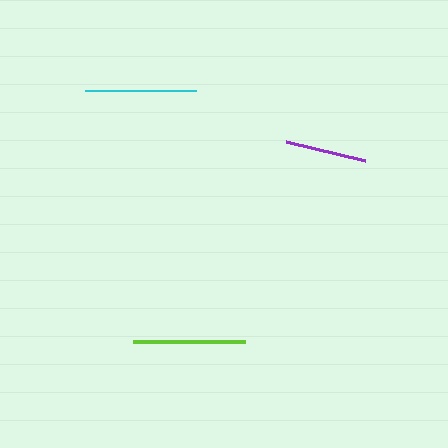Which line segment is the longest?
The lime line is the longest at approximately 112 pixels.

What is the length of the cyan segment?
The cyan segment is approximately 111 pixels long.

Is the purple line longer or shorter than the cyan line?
The cyan line is longer than the purple line.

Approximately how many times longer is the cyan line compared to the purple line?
The cyan line is approximately 1.4 times the length of the purple line.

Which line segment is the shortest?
The purple line is the shortest at approximately 81 pixels.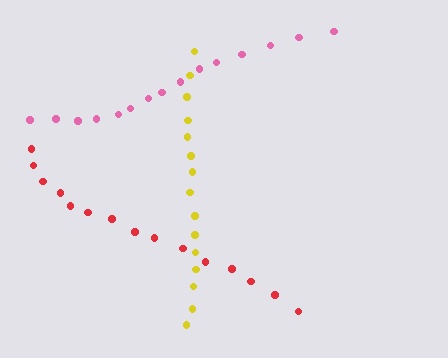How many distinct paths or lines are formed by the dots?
There are 3 distinct paths.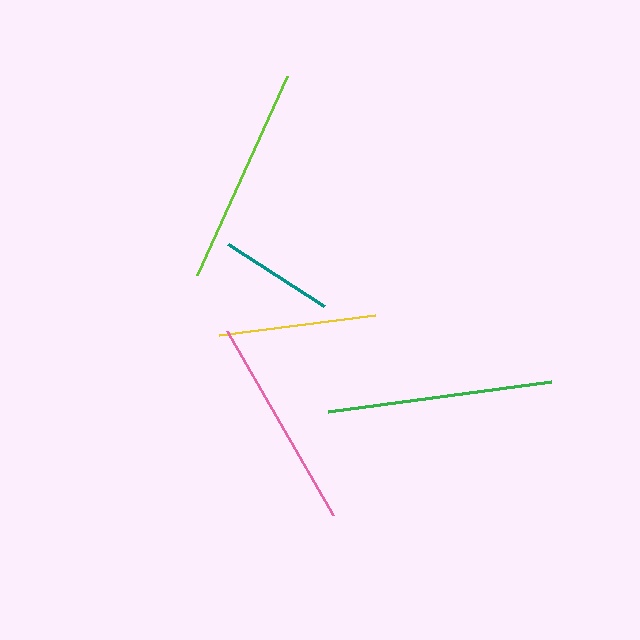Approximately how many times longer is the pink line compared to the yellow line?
The pink line is approximately 1.4 times the length of the yellow line.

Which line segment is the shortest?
The teal line is the shortest at approximately 114 pixels.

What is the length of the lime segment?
The lime segment is approximately 218 pixels long.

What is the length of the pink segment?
The pink segment is approximately 213 pixels long.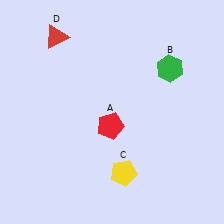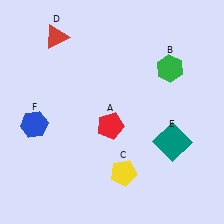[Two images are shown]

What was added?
A teal square (E), a blue hexagon (F) were added in Image 2.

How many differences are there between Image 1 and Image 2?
There are 2 differences between the two images.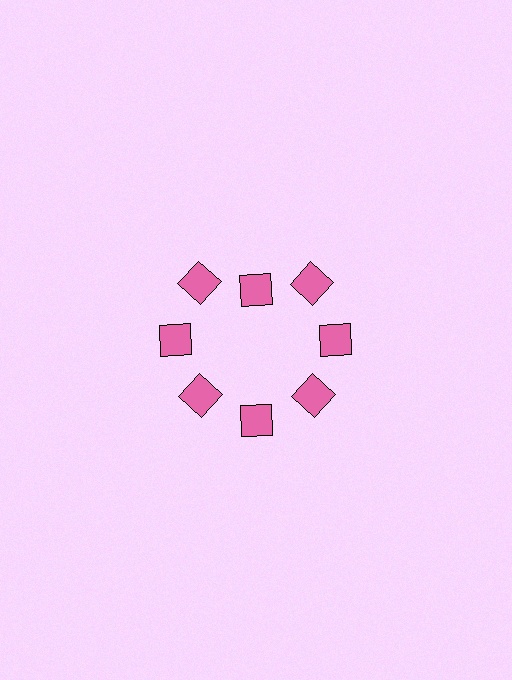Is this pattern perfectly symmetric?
No. The 8 pink squares are arranged in a ring, but one element near the 12 o'clock position is pulled inward toward the center, breaking the 8-fold rotational symmetry.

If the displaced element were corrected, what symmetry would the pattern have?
It would have 8-fold rotational symmetry — the pattern would map onto itself every 45 degrees.